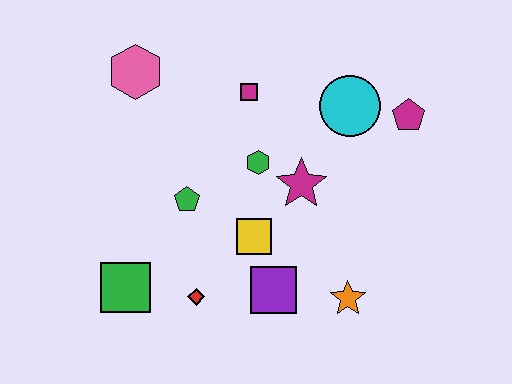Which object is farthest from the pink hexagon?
The orange star is farthest from the pink hexagon.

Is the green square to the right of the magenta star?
No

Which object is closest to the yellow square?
The purple square is closest to the yellow square.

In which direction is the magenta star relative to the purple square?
The magenta star is above the purple square.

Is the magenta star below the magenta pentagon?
Yes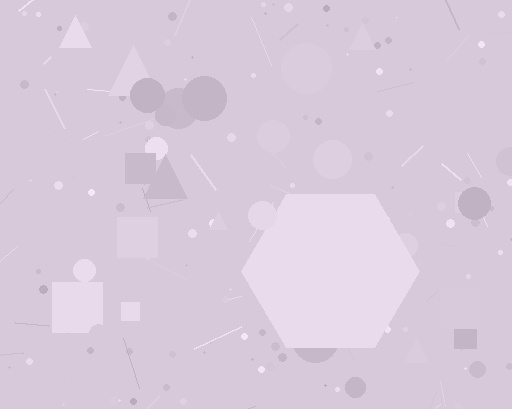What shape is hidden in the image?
A hexagon is hidden in the image.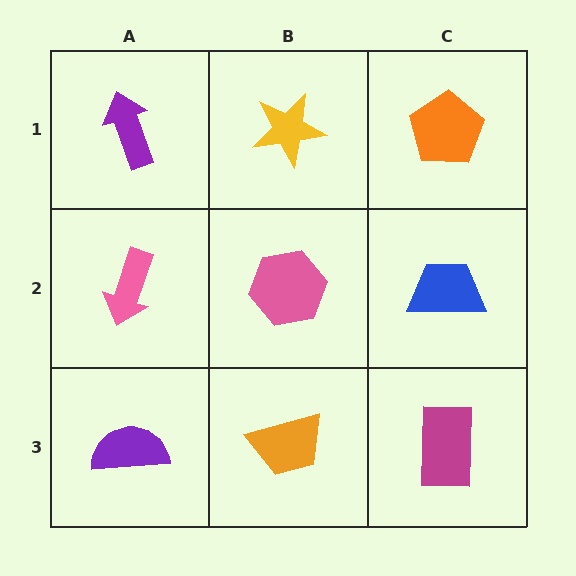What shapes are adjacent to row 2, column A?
A purple arrow (row 1, column A), a purple semicircle (row 3, column A), a pink hexagon (row 2, column B).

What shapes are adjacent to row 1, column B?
A pink hexagon (row 2, column B), a purple arrow (row 1, column A), an orange pentagon (row 1, column C).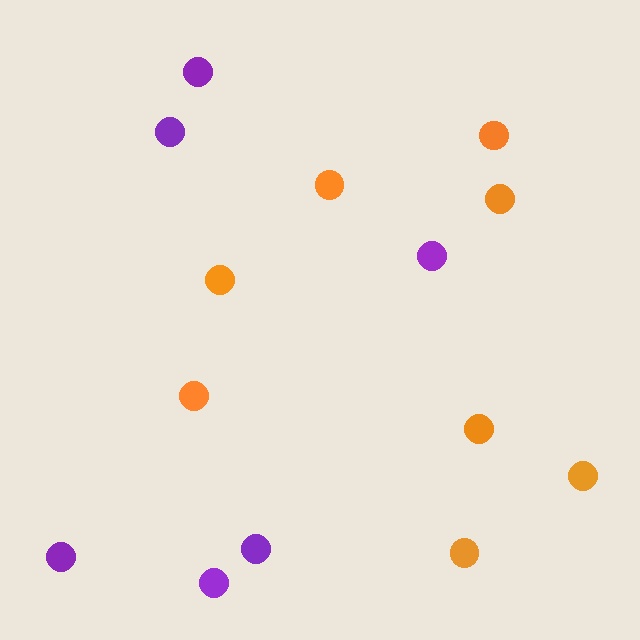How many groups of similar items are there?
There are 2 groups: one group of purple circles (6) and one group of orange circles (8).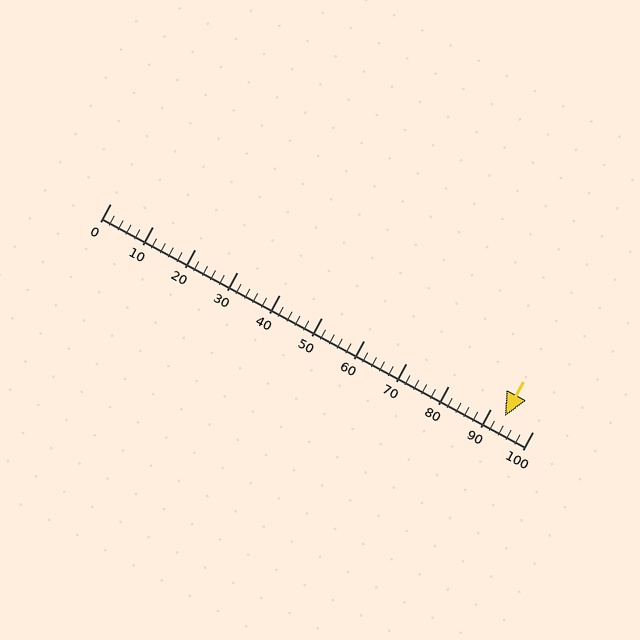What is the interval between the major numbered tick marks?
The major tick marks are spaced 10 units apart.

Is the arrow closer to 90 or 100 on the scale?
The arrow is closer to 90.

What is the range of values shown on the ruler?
The ruler shows values from 0 to 100.